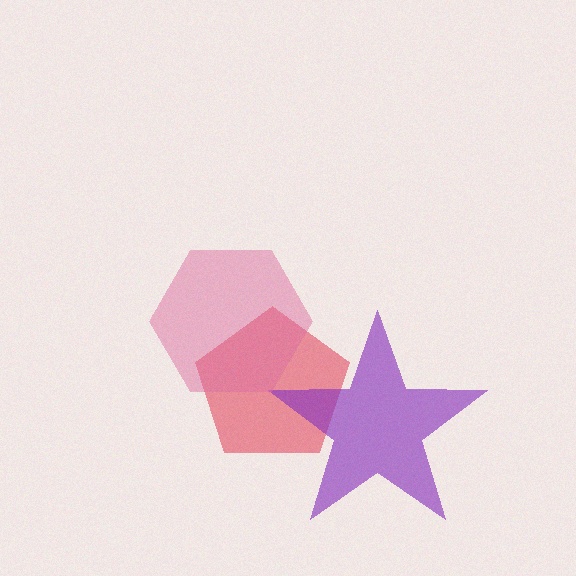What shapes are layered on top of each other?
The layered shapes are: a red pentagon, a purple star, a pink hexagon.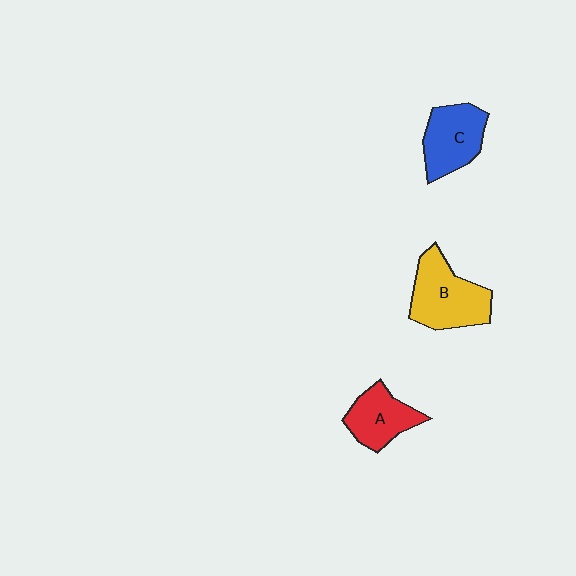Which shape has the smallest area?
Shape A (red).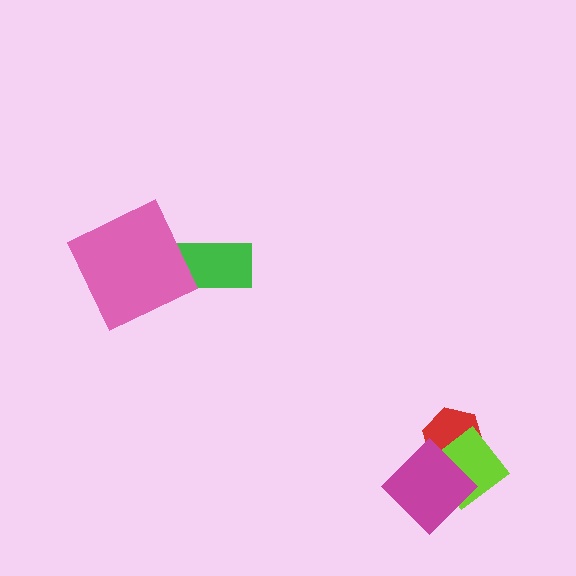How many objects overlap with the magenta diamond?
2 objects overlap with the magenta diamond.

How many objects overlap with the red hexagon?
2 objects overlap with the red hexagon.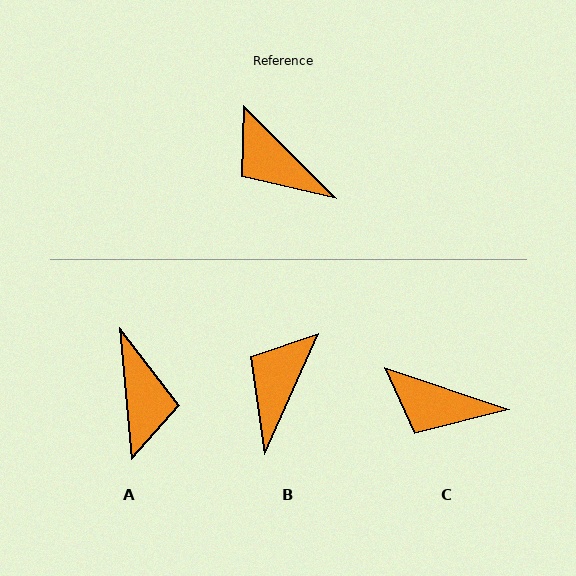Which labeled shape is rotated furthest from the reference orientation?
A, about 141 degrees away.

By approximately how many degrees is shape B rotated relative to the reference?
Approximately 69 degrees clockwise.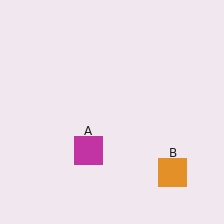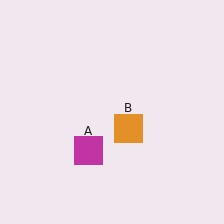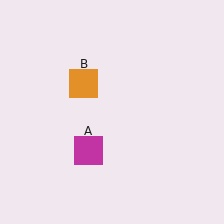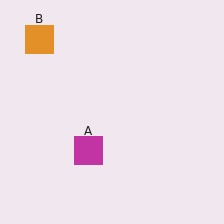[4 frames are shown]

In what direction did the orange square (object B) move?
The orange square (object B) moved up and to the left.